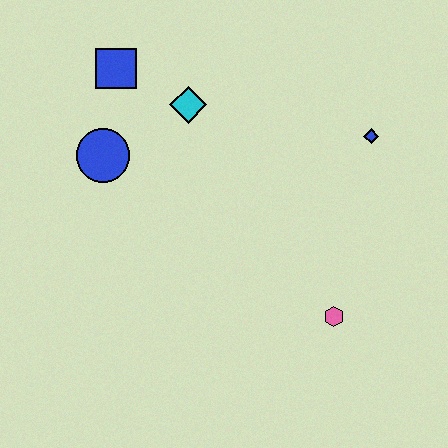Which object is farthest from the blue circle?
The pink hexagon is farthest from the blue circle.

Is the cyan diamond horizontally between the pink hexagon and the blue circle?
Yes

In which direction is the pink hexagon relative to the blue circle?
The pink hexagon is to the right of the blue circle.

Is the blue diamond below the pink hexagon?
No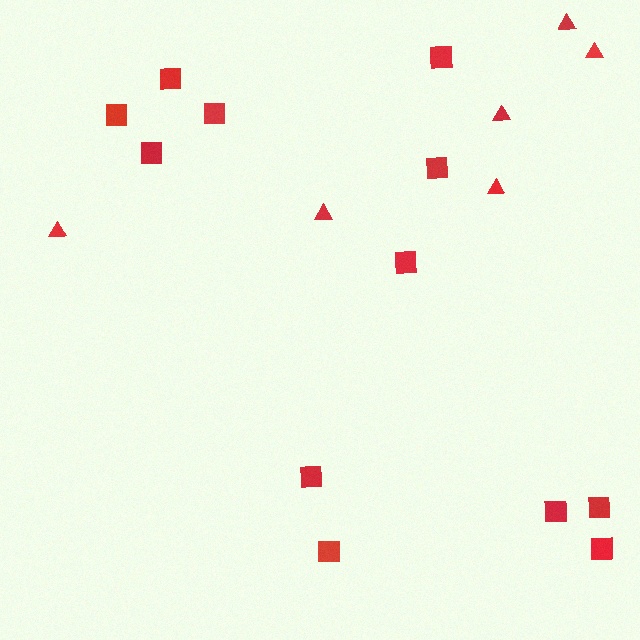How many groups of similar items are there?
There are 2 groups: one group of triangles (6) and one group of squares (12).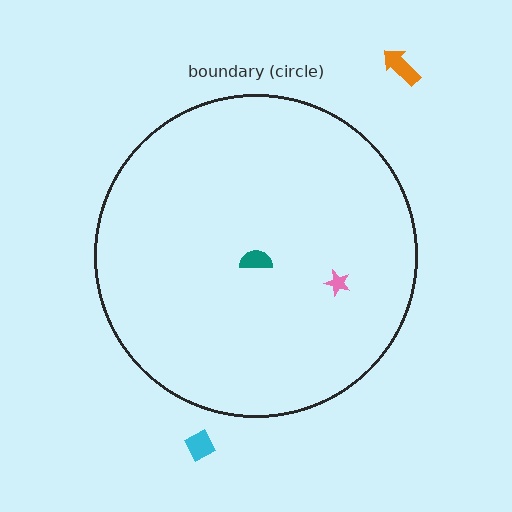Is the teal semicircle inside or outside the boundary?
Inside.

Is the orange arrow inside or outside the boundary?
Outside.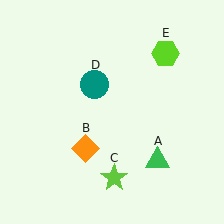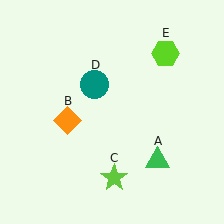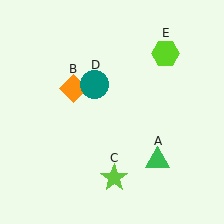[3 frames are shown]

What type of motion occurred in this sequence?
The orange diamond (object B) rotated clockwise around the center of the scene.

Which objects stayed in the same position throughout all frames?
Green triangle (object A) and lime star (object C) and teal circle (object D) and lime hexagon (object E) remained stationary.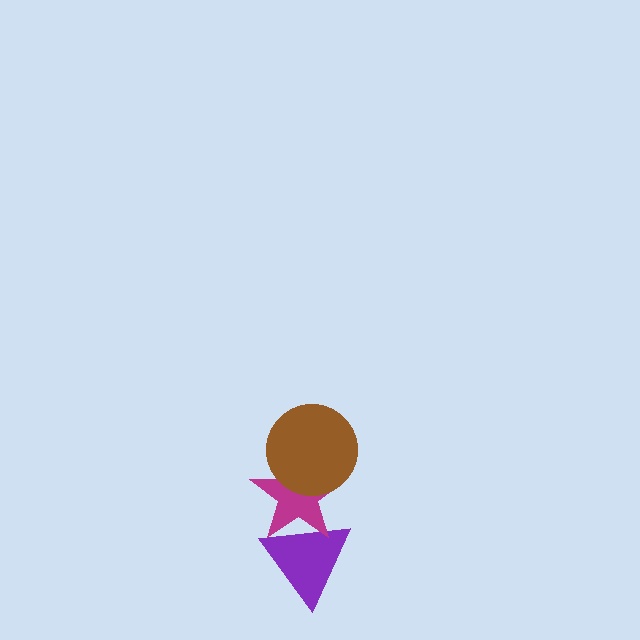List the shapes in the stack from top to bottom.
From top to bottom: the brown circle, the magenta star, the purple triangle.